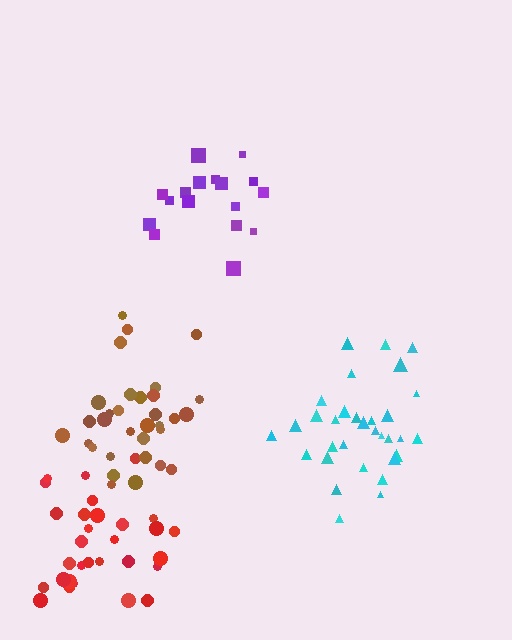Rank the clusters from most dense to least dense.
brown, cyan, red, purple.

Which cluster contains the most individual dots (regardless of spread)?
Red (33).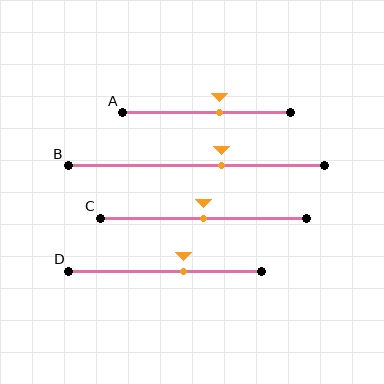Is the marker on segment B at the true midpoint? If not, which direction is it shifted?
No, the marker on segment B is shifted to the right by about 10% of the segment length.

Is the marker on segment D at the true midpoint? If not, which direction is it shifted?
No, the marker on segment D is shifted to the right by about 10% of the segment length.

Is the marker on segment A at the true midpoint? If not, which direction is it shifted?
No, the marker on segment A is shifted to the right by about 8% of the segment length.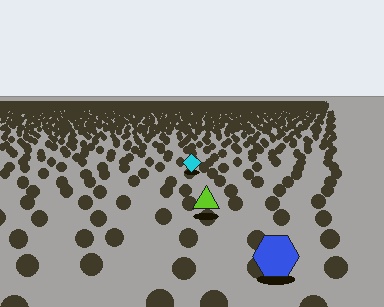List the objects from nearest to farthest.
From nearest to farthest: the blue hexagon, the lime triangle, the cyan diamond.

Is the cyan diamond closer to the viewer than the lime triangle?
No. The lime triangle is closer — you can tell from the texture gradient: the ground texture is coarser near it.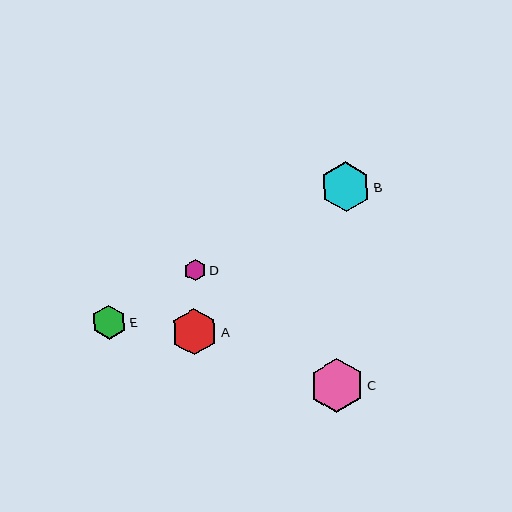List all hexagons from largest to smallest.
From largest to smallest: C, B, A, E, D.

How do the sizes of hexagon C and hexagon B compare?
Hexagon C and hexagon B are approximately the same size.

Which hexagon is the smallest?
Hexagon D is the smallest with a size of approximately 21 pixels.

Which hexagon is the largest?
Hexagon C is the largest with a size of approximately 54 pixels.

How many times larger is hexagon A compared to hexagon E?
Hexagon A is approximately 1.4 times the size of hexagon E.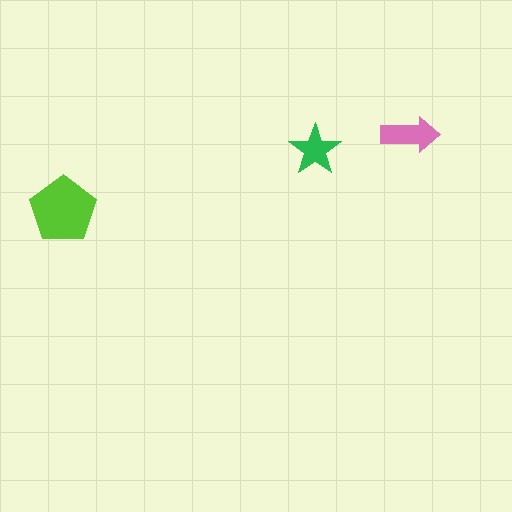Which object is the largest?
The lime pentagon.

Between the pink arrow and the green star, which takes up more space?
The pink arrow.